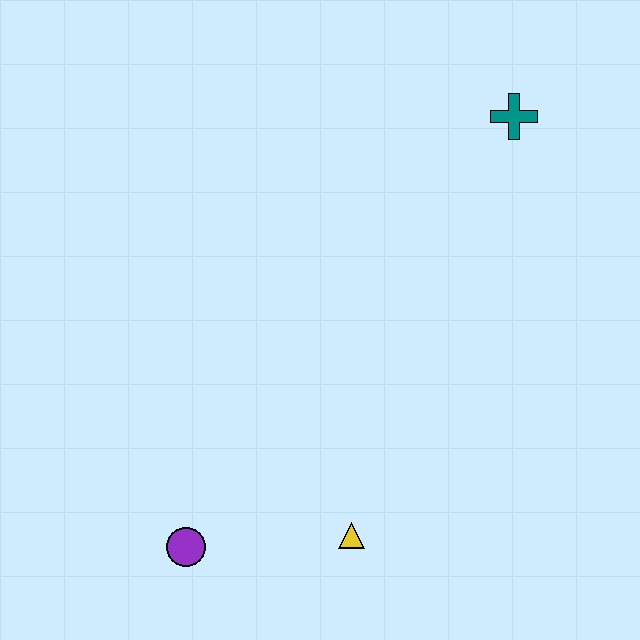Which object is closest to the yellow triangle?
The purple circle is closest to the yellow triangle.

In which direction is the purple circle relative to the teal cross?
The purple circle is below the teal cross.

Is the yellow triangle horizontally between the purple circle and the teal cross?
Yes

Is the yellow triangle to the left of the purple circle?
No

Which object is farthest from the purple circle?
The teal cross is farthest from the purple circle.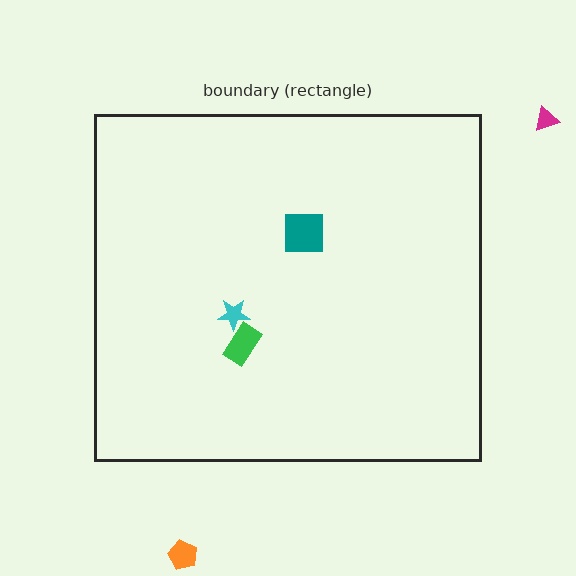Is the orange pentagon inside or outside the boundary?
Outside.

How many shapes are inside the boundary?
3 inside, 2 outside.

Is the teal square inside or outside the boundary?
Inside.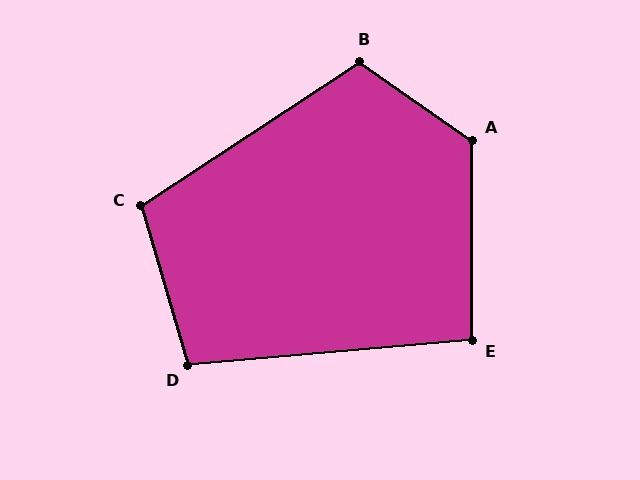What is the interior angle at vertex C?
Approximately 107 degrees (obtuse).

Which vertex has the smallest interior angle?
E, at approximately 95 degrees.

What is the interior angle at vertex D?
Approximately 101 degrees (obtuse).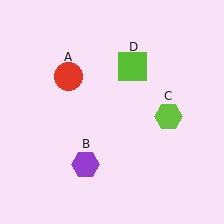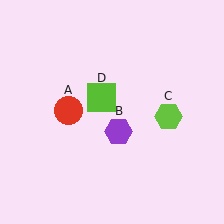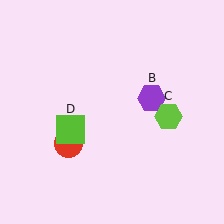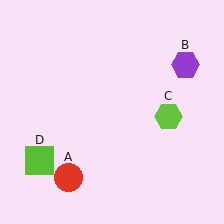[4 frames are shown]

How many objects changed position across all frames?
3 objects changed position: red circle (object A), purple hexagon (object B), lime square (object D).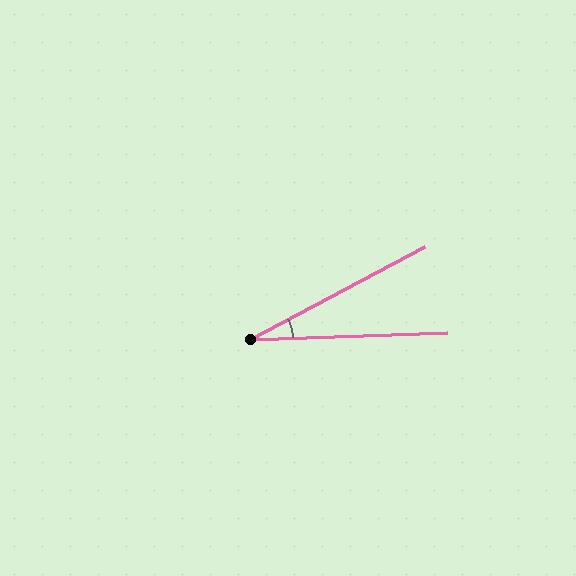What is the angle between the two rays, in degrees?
Approximately 26 degrees.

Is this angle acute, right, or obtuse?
It is acute.